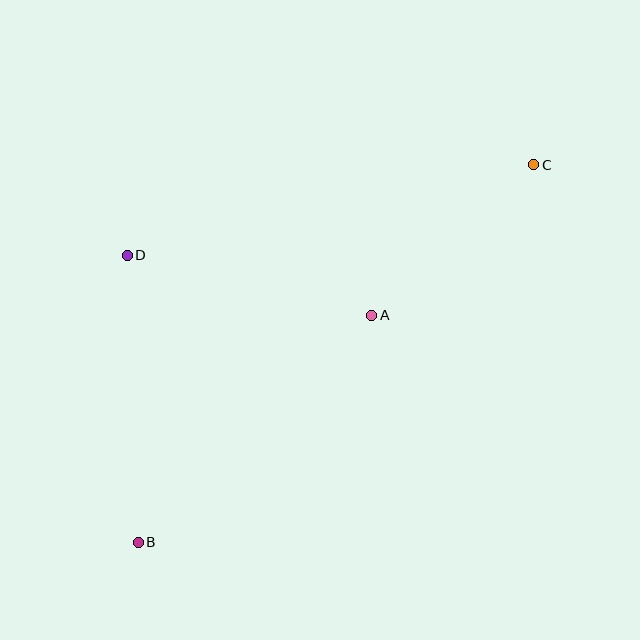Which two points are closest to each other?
Points A and C are closest to each other.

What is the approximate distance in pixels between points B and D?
The distance between B and D is approximately 287 pixels.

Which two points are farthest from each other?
Points B and C are farthest from each other.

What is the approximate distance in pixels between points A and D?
The distance between A and D is approximately 252 pixels.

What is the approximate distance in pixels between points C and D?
The distance between C and D is approximately 417 pixels.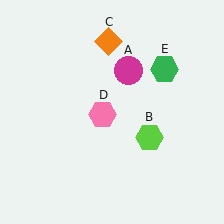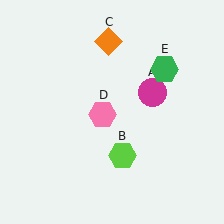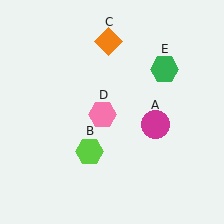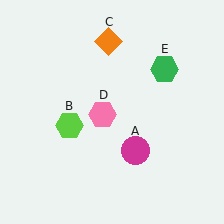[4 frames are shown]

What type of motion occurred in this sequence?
The magenta circle (object A), lime hexagon (object B) rotated clockwise around the center of the scene.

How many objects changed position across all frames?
2 objects changed position: magenta circle (object A), lime hexagon (object B).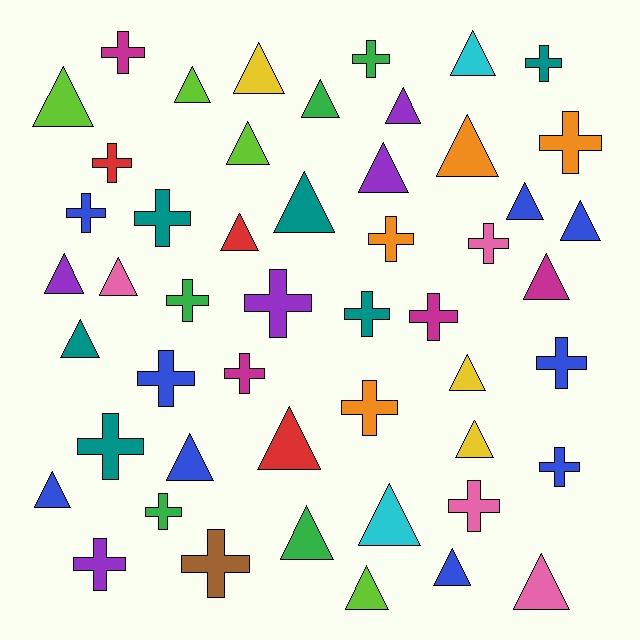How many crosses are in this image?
There are 23 crosses.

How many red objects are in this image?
There are 3 red objects.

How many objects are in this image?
There are 50 objects.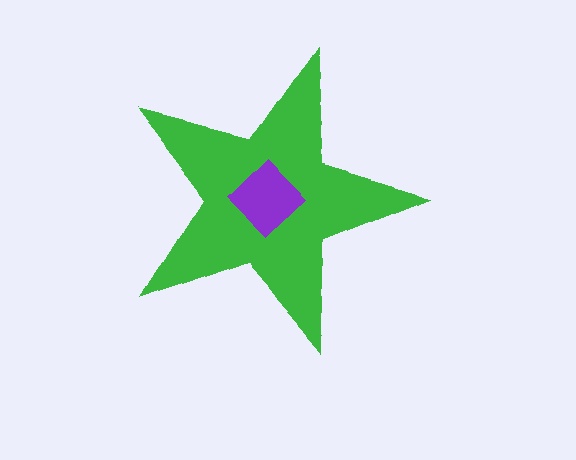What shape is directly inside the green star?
The purple diamond.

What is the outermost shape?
The green star.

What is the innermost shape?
The purple diamond.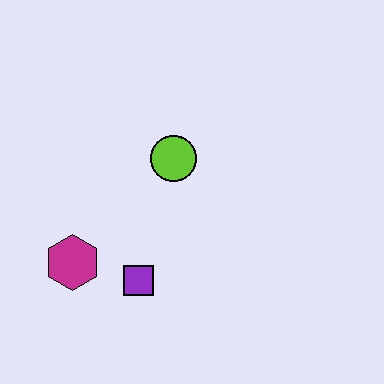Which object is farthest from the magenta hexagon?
The lime circle is farthest from the magenta hexagon.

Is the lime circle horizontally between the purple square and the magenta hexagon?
No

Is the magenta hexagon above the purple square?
Yes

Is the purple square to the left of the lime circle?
Yes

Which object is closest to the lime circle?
The purple square is closest to the lime circle.